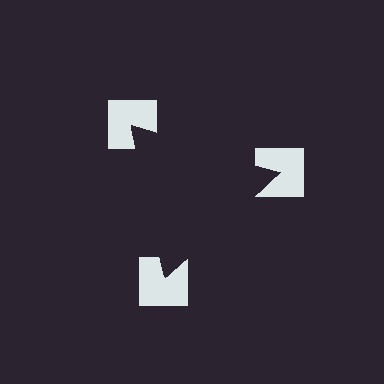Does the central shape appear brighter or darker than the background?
It typically appears slightly darker than the background, even though no actual brightness change is drawn.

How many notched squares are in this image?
There are 3 — one at each vertex of the illusory triangle.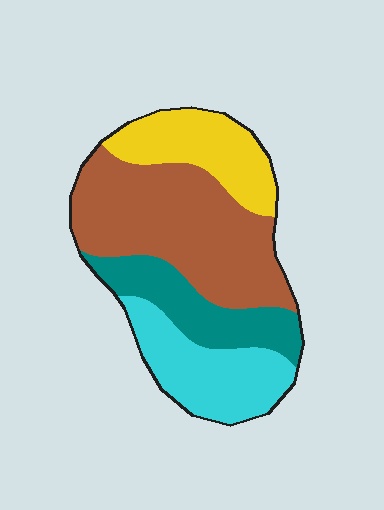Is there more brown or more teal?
Brown.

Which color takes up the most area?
Brown, at roughly 40%.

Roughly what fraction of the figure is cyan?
Cyan covers 21% of the figure.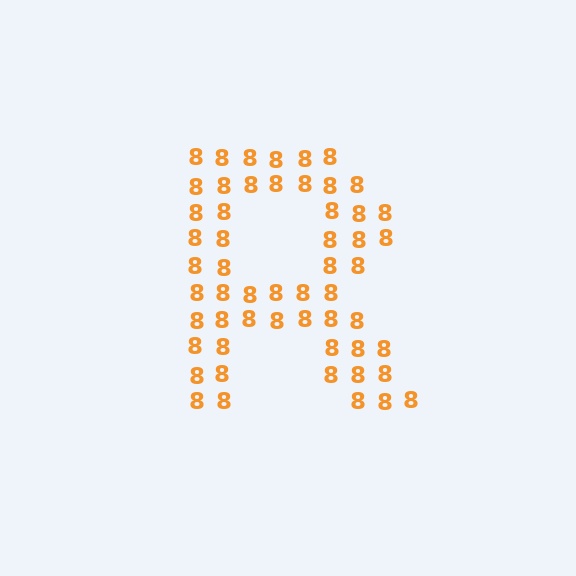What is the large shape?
The large shape is the letter R.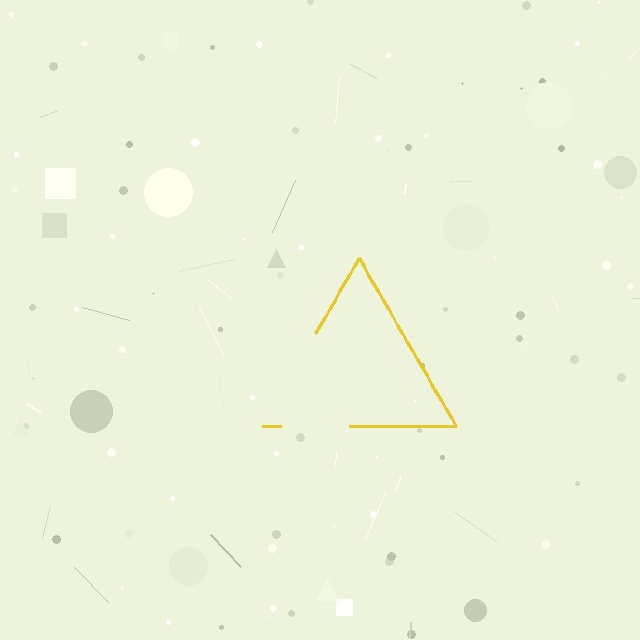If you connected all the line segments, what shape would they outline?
They would outline a triangle.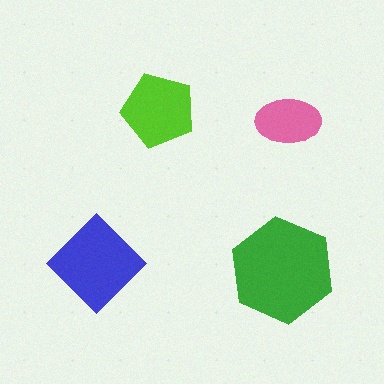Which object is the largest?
The green hexagon.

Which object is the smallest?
The pink ellipse.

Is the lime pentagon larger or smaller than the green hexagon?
Smaller.